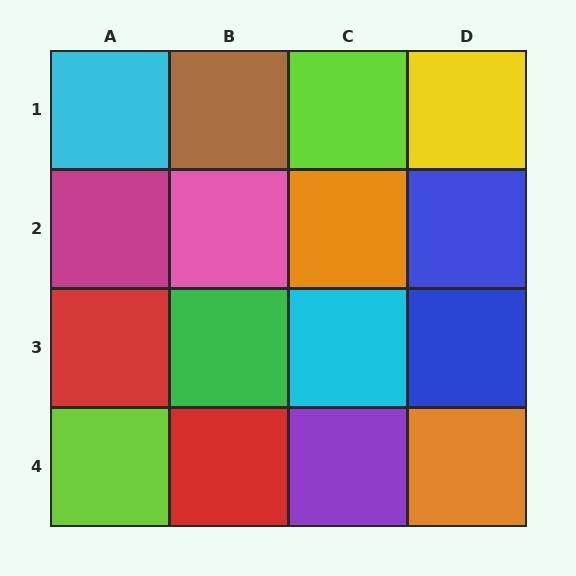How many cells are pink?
1 cell is pink.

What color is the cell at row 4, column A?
Lime.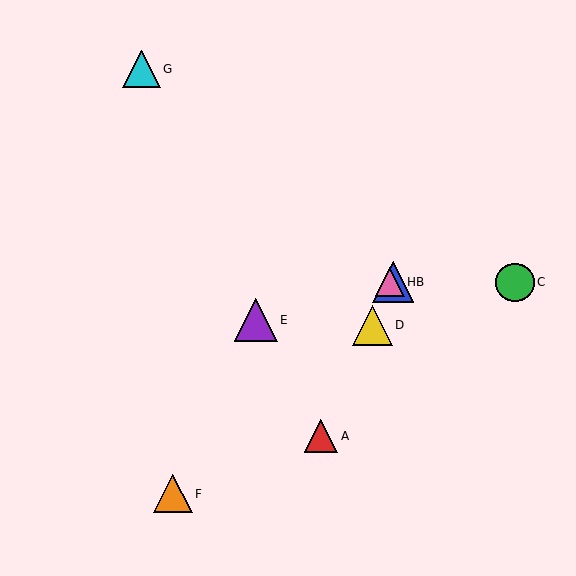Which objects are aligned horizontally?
Objects B, C, H are aligned horizontally.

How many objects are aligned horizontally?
3 objects (B, C, H) are aligned horizontally.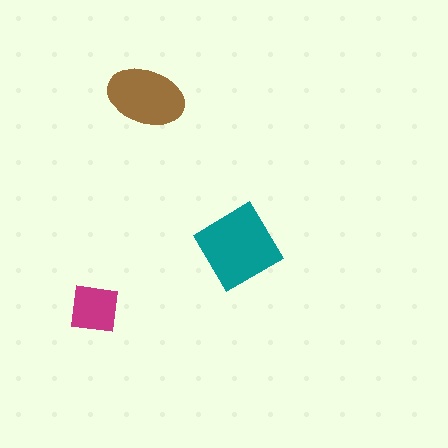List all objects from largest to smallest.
The teal diamond, the brown ellipse, the magenta square.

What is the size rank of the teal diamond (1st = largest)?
1st.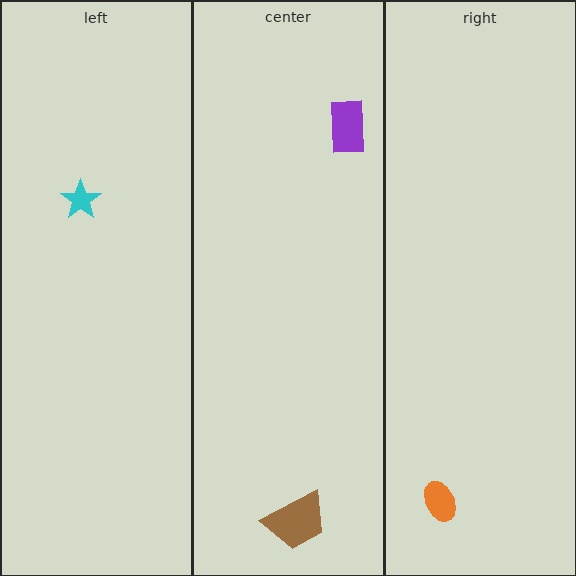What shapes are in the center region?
The brown trapezoid, the purple rectangle.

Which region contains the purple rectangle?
The center region.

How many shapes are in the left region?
1.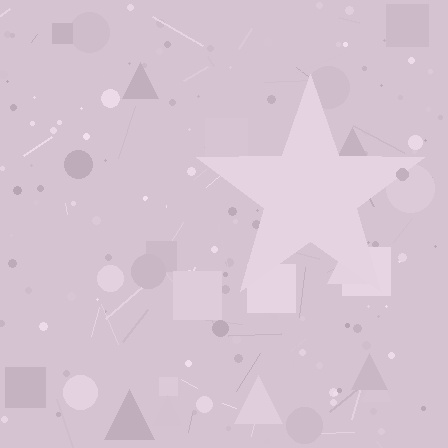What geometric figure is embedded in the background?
A star is embedded in the background.